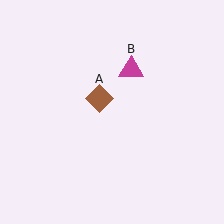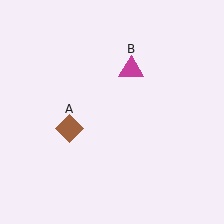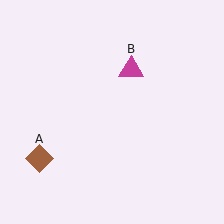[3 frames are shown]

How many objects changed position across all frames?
1 object changed position: brown diamond (object A).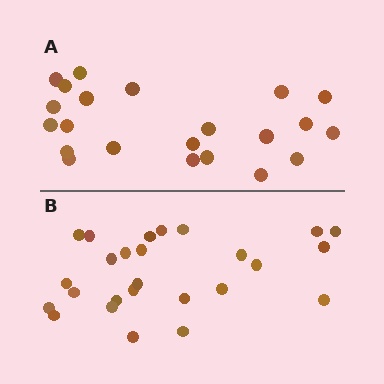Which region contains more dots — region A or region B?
Region B (the bottom region) has more dots.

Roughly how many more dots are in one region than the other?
Region B has about 4 more dots than region A.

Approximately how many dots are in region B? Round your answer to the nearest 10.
About 30 dots. (The exact count is 26, which rounds to 30.)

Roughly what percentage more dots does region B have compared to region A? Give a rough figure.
About 20% more.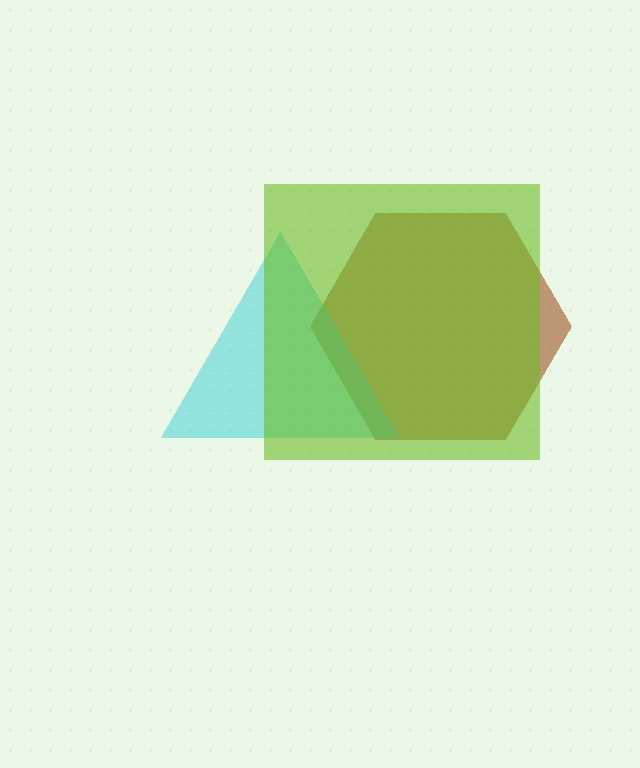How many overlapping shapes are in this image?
There are 3 overlapping shapes in the image.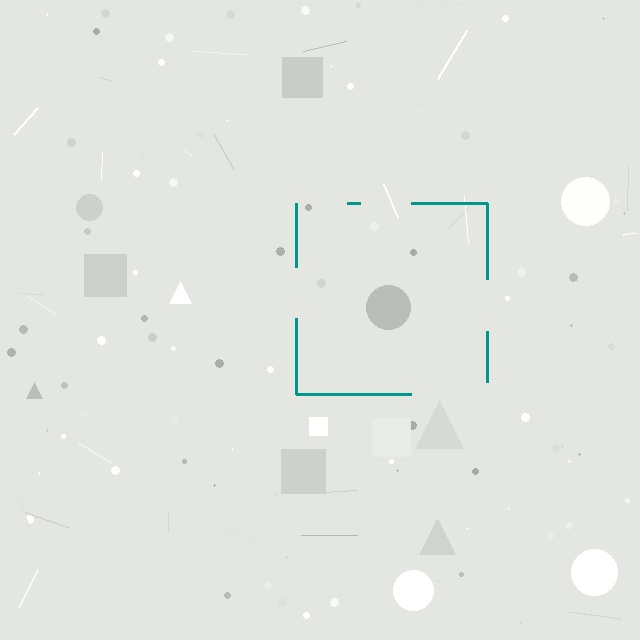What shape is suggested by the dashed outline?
The dashed outline suggests a square.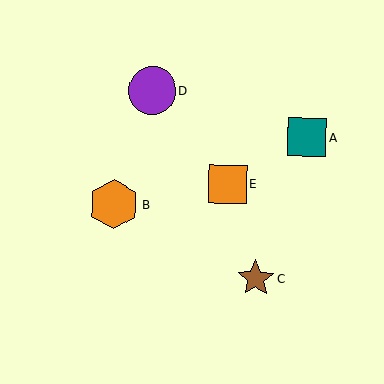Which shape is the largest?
The orange hexagon (labeled B) is the largest.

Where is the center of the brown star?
The center of the brown star is at (256, 279).